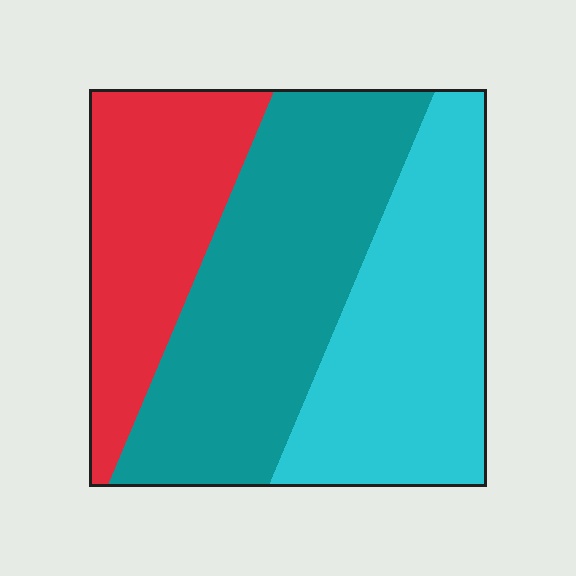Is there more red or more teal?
Teal.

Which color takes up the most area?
Teal, at roughly 40%.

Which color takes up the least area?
Red, at roughly 25%.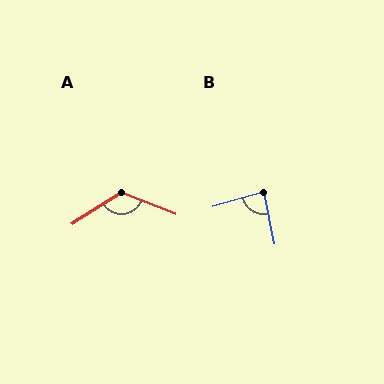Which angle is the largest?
A, at approximately 127 degrees.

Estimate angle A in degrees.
Approximately 127 degrees.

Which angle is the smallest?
B, at approximately 85 degrees.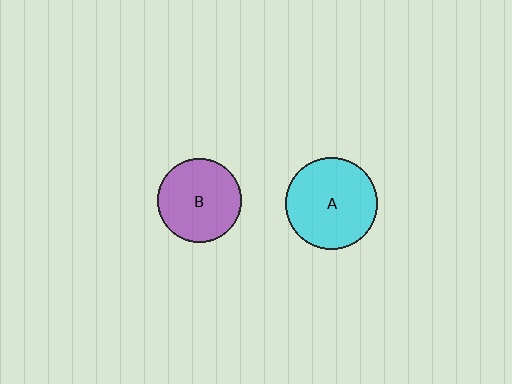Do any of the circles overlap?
No, none of the circles overlap.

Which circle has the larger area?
Circle A (cyan).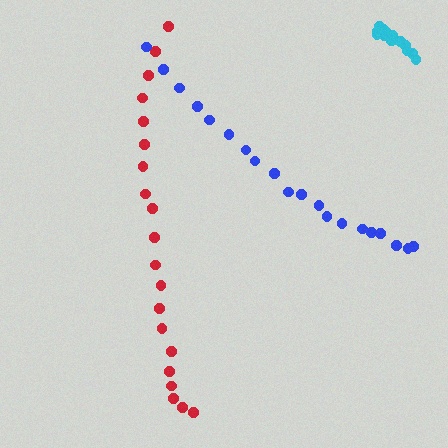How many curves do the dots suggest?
There are 3 distinct paths.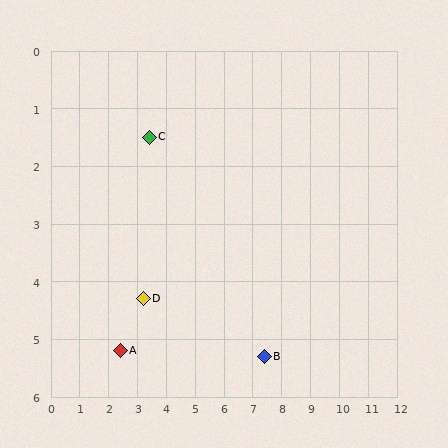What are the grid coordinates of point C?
Point C is at approximately (3.4, 1.5).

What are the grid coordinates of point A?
Point A is at approximately (2.4, 5.2).